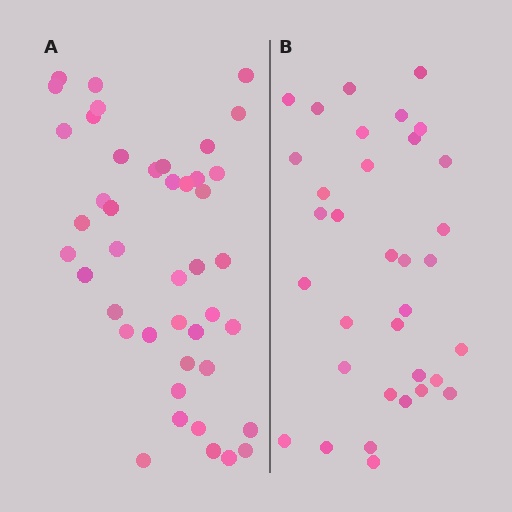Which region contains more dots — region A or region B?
Region A (the left region) has more dots.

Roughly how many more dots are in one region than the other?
Region A has roughly 8 or so more dots than region B.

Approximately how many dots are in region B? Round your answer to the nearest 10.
About 30 dots. (The exact count is 34, which rounds to 30.)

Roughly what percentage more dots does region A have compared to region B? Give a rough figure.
About 25% more.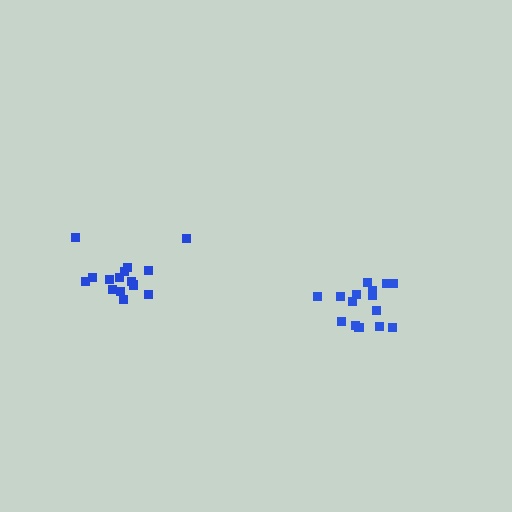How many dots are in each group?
Group 1: 15 dots, Group 2: 15 dots (30 total).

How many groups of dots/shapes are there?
There are 2 groups.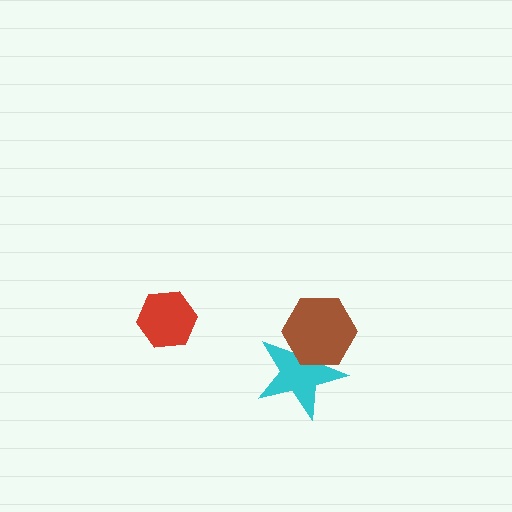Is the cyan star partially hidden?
Yes, it is partially covered by another shape.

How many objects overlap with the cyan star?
1 object overlaps with the cyan star.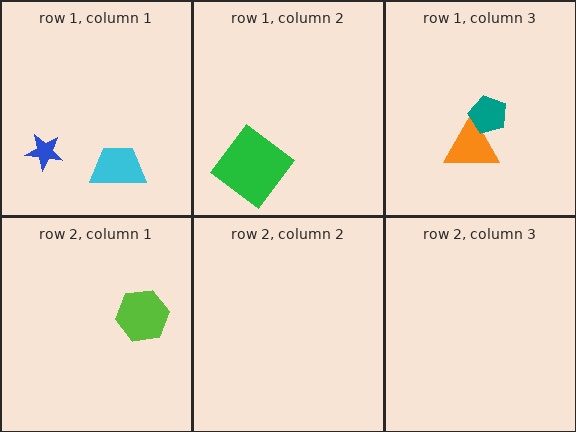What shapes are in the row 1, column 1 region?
The cyan trapezoid, the blue star.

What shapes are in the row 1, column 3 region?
The orange triangle, the teal pentagon.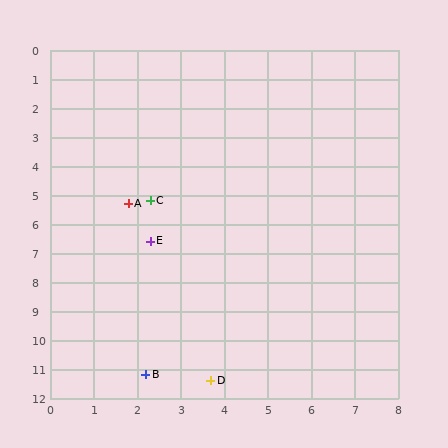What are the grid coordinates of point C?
Point C is at approximately (2.3, 5.2).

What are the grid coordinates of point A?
Point A is at approximately (1.8, 5.3).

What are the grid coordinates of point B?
Point B is at approximately (2.2, 11.2).